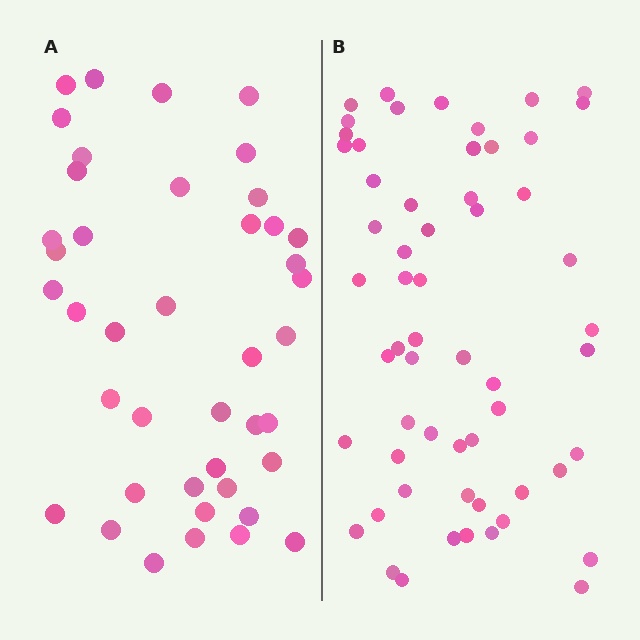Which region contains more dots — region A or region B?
Region B (the right region) has more dots.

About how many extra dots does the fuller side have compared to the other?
Region B has approximately 15 more dots than region A.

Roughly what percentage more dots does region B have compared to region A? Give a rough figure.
About 40% more.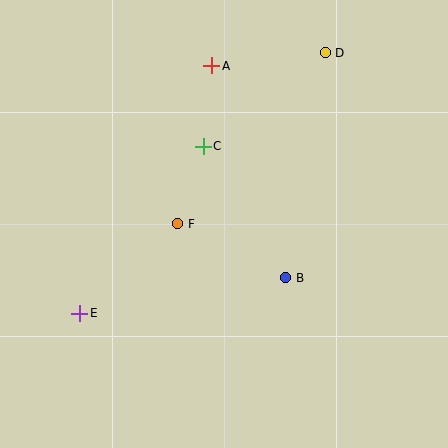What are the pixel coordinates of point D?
Point D is at (325, 53).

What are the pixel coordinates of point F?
Point F is at (178, 224).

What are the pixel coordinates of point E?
Point E is at (80, 313).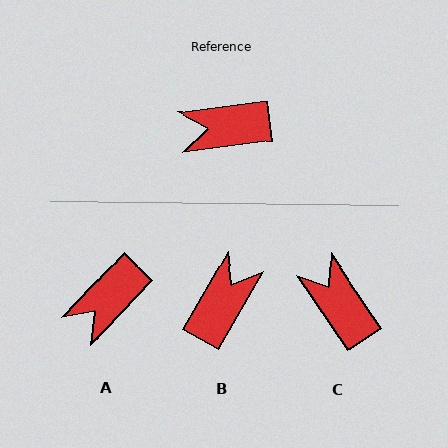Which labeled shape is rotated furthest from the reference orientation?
B, about 127 degrees away.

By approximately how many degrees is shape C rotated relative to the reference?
Approximately 64 degrees clockwise.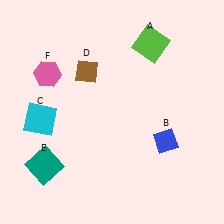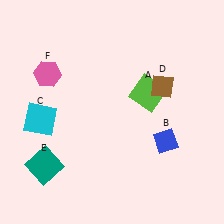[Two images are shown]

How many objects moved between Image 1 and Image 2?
2 objects moved between the two images.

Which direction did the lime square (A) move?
The lime square (A) moved down.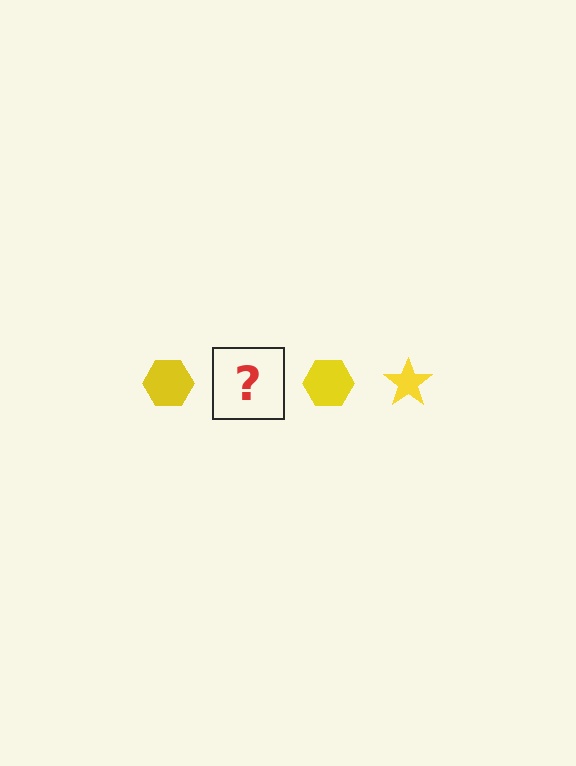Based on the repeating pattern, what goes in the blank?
The blank should be a yellow star.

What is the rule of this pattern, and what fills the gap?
The rule is that the pattern cycles through hexagon, star shapes in yellow. The gap should be filled with a yellow star.